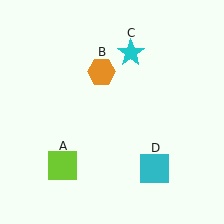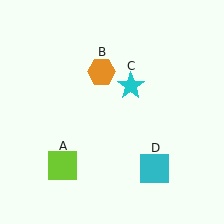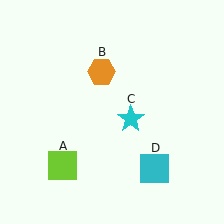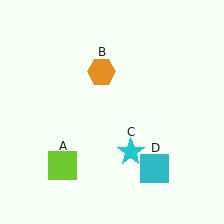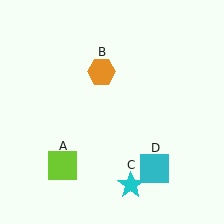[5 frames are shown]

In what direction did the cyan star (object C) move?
The cyan star (object C) moved down.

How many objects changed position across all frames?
1 object changed position: cyan star (object C).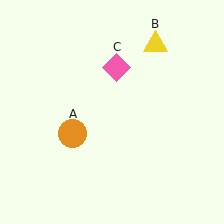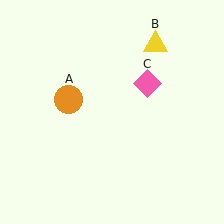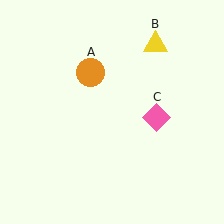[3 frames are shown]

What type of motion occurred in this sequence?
The orange circle (object A), pink diamond (object C) rotated clockwise around the center of the scene.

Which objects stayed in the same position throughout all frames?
Yellow triangle (object B) remained stationary.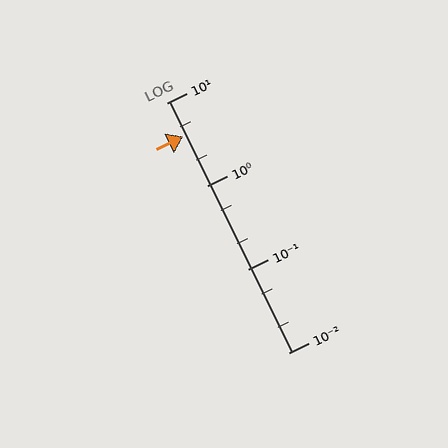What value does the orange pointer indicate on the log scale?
The pointer indicates approximately 3.9.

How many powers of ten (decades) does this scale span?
The scale spans 3 decades, from 0.01 to 10.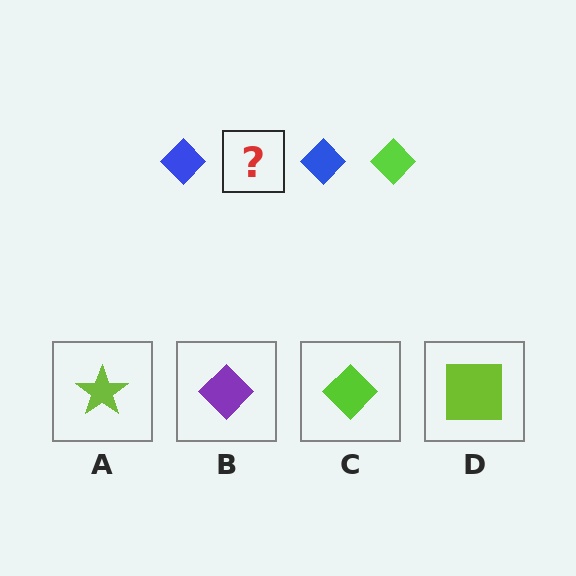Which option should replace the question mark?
Option C.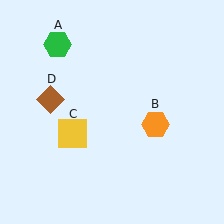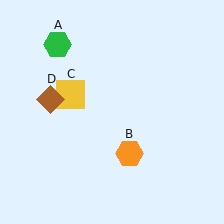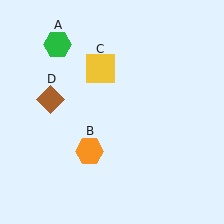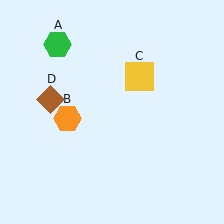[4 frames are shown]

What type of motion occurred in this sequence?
The orange hexagon (object B), yellow square (object C) rotated clockwise around the center of the scene.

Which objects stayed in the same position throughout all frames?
Green hexagon (object A) and brown diamond (object D) remained stationary.